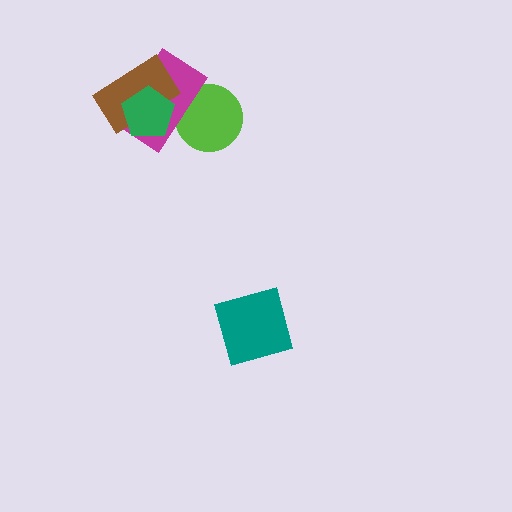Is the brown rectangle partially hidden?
Yes, it is partially covered by another shape.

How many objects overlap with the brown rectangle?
2 objects overlap with the brown rectangle.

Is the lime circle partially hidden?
Yes, it is partially covered by another shape.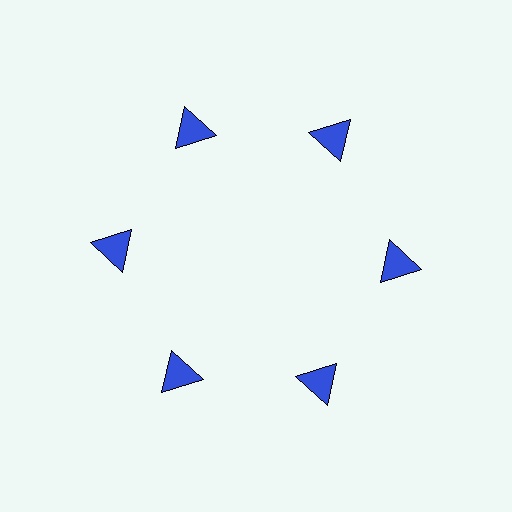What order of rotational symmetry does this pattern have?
This pattern has 6-fold rotational symmetry.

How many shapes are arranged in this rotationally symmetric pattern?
There are 6 shapes, arranged in 6 groups of 1.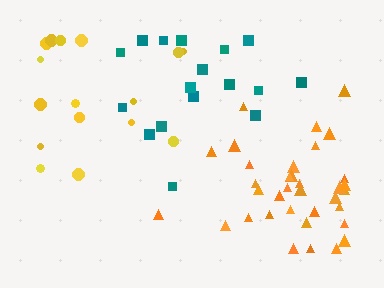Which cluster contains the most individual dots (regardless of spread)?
Orange (35).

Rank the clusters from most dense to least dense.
orange, yellow, teal.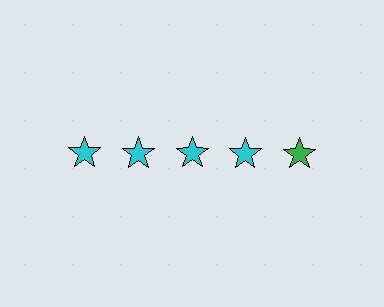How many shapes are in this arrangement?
There are 5 shapes arranged in a grid pattern.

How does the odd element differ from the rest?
It has a different color: green instead of cyan.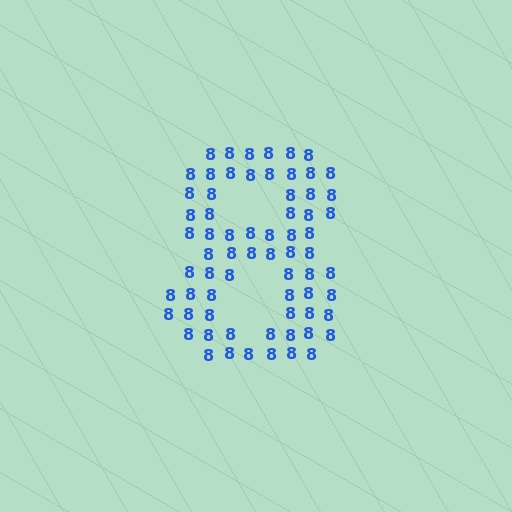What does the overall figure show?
The overall figure shows the digit 8.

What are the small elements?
The small elements are digit 8's.